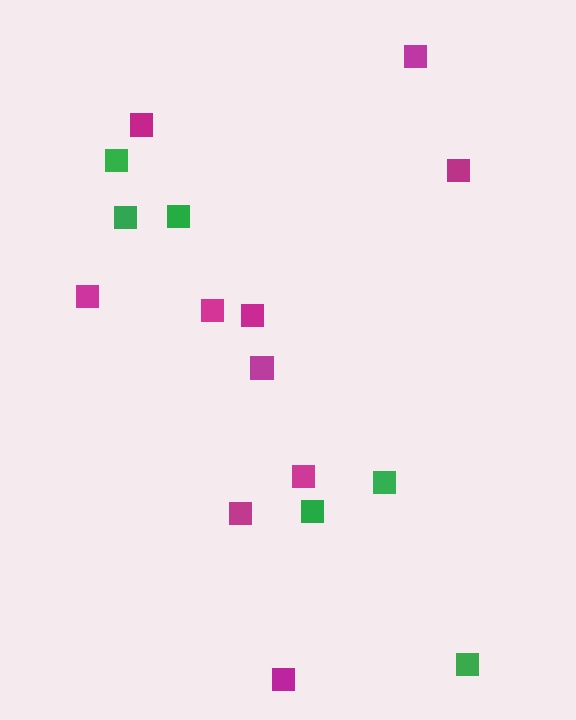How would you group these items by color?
There are 2 groups: one group of green squares (6) and one group of magenta squares (10).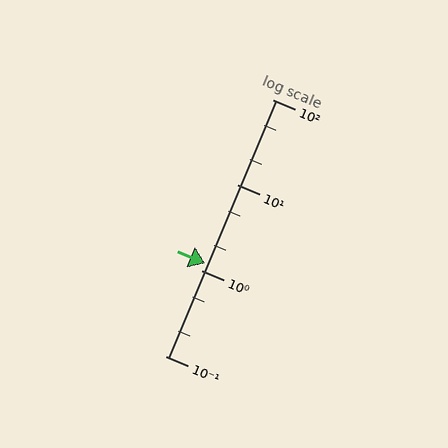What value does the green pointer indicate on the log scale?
The pointer indicates approximately 1.2.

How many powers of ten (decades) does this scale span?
The scale spans 3 decades, from 0.1 to 100.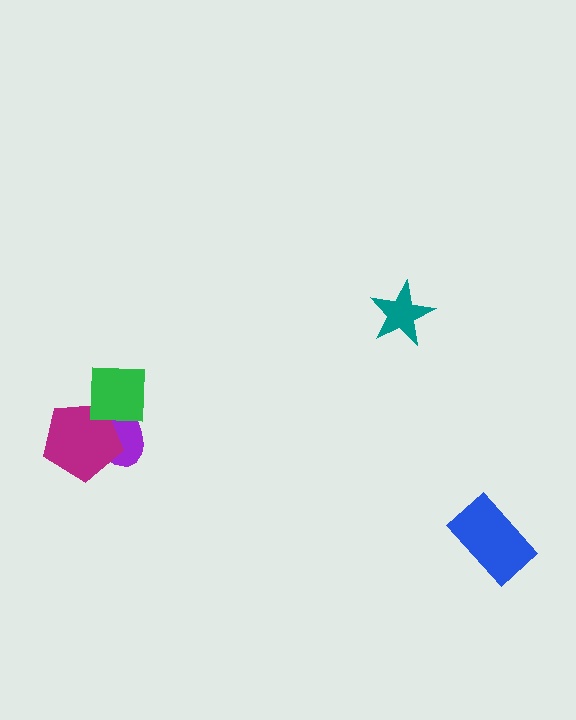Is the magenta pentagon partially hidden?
Yes, it is partially covered by another shape.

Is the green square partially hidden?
No, no other shape covers it.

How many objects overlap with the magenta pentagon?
2 objects overlap with the magenta pentagon.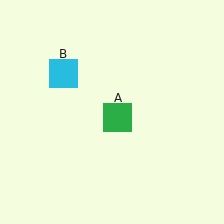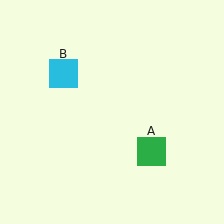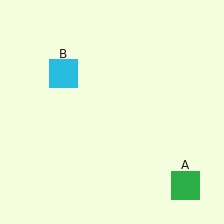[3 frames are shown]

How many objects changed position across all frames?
1 object changed position: green square (object A).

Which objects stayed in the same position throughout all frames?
Cyan square (object B) remained stationary.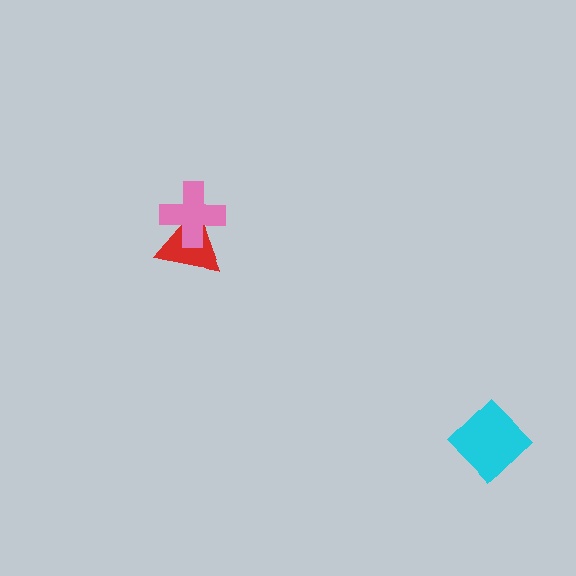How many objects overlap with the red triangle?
1 object overlaps with the red triangle.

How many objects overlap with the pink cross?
1 object overlaps with the pink cross.